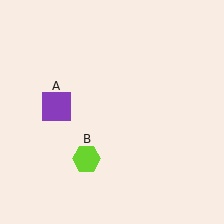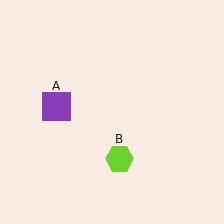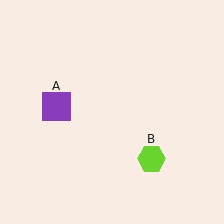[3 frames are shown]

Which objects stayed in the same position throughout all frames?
Purple square (object A) remained stationary.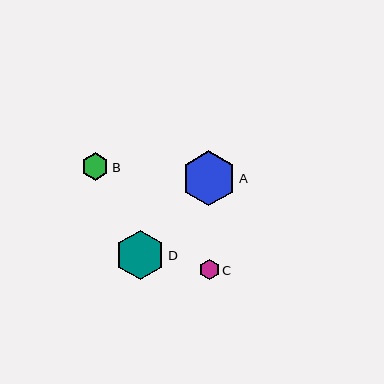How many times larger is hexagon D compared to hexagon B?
Hexagon D is approximately 1.8 times the size of hexagon B.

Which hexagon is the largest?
Hexagon A is the largest with a size of approximately 55 pixels.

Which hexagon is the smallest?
Hexagon C is the smallest with a size of approximately 20 pixels.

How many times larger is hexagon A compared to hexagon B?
Hexagon A is approximately 2.0 times the size of hexagon B.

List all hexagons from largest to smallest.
From largest to smallest: A, D, B, C.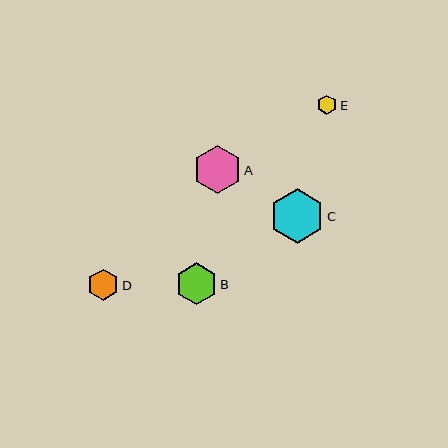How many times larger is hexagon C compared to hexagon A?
Hexagon C is approximately 1.1 times the size of hexagon A.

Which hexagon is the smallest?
Hexagon E is the smallest with a size of approximately 20 pixels.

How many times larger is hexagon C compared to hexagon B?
Hexagon C is approximately 1.3 times the size of hexagon B.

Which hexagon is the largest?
Hexagon C is the largest with a size of approximately 55 pixels.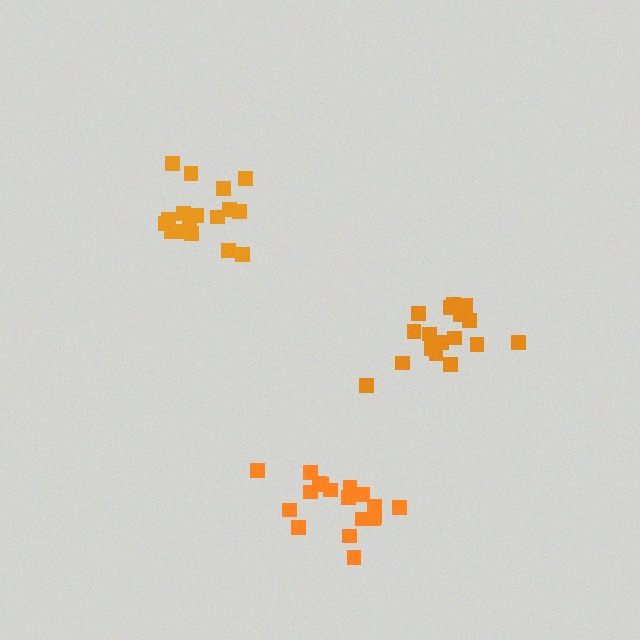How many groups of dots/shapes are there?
There are 3 groups.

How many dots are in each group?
Group 1: 17 dots, Group 2: 19 dots, Group 3: 18 dots (54 total).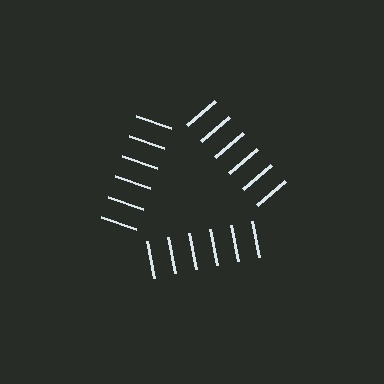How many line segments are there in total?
18 — 6 along each of the 3 edges.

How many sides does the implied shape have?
3 sides — the line-ends trace a triangle.